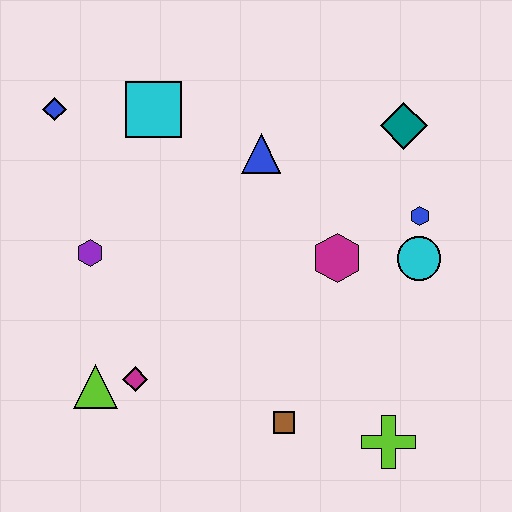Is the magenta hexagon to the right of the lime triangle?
Yes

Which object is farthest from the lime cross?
The blue diamond is farthest from the lime cross.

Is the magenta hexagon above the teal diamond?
No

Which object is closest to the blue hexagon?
The cyan circle is closest to the blue hexagon.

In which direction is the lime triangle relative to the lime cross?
The lime triangle is to the left of the lime cross.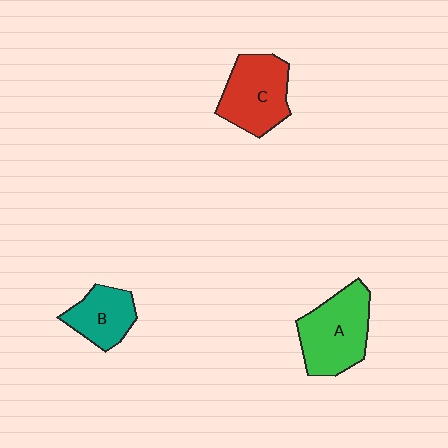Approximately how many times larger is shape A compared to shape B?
Approximately 1.6 times.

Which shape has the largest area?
Shape A (green).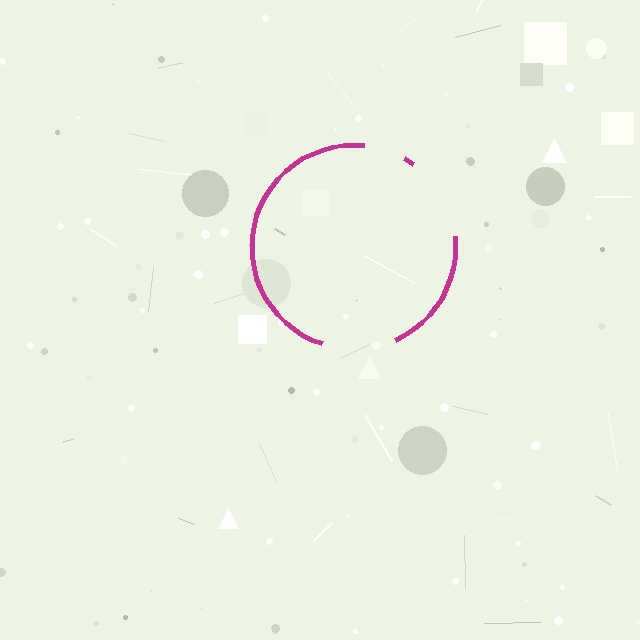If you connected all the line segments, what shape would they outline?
They would outline a circle.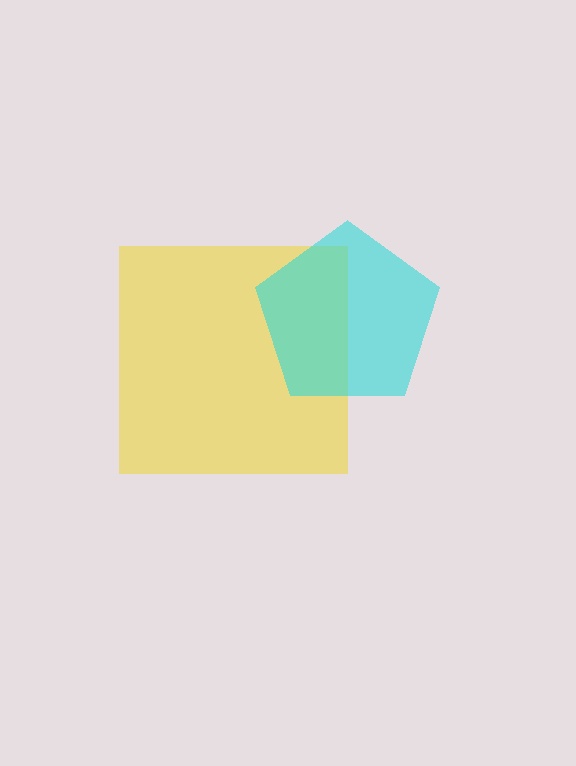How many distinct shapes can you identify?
There are 2 distinct shapes: a yellow square, a cyan pentagon.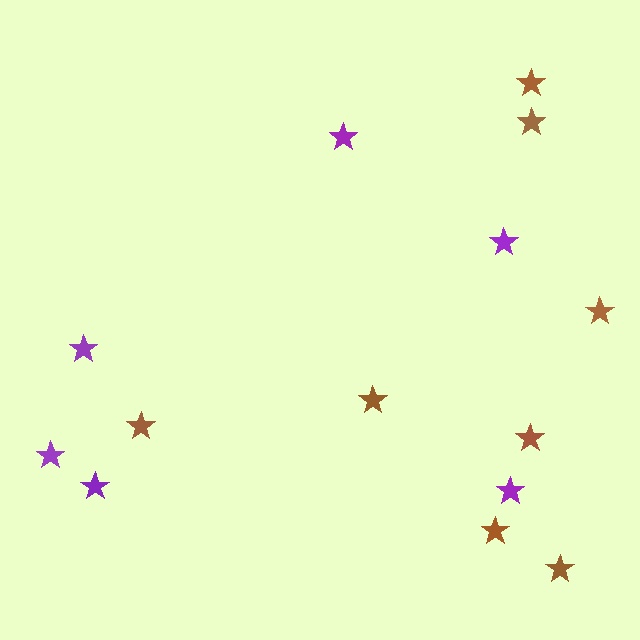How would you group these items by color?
There are 2 groups: one group of brown stars (8) and one group of purple stars (6).